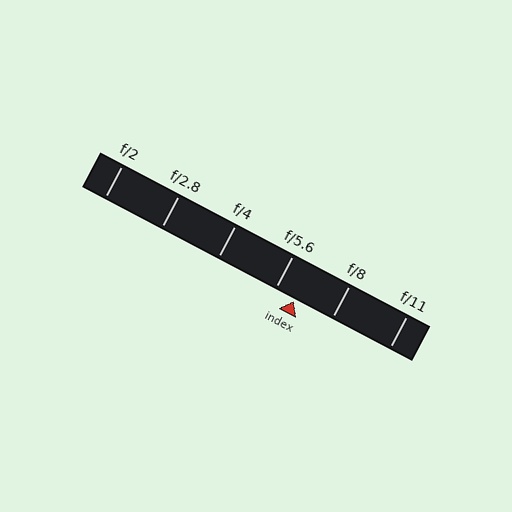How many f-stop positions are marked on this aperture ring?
There are 6 f-stop positions marked.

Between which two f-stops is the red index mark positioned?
The index mark is between f/5.6 and f/8.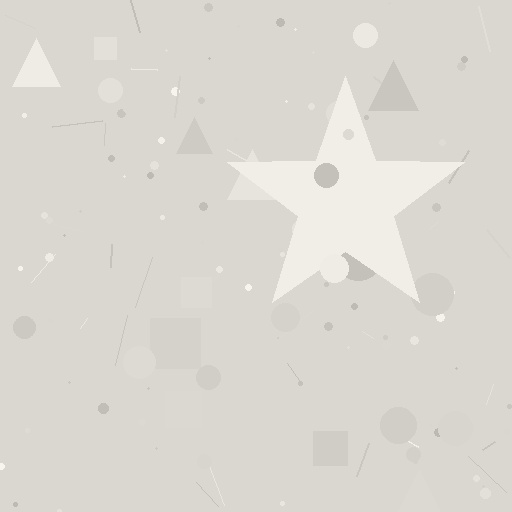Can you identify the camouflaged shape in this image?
The camouflaged shape is a star.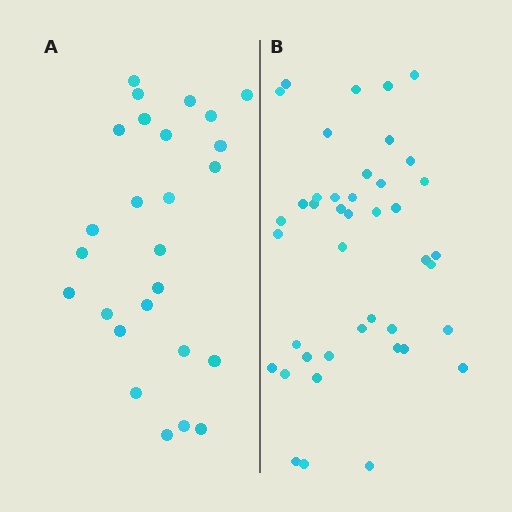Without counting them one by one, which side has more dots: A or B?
Region B (the right region) has more dots.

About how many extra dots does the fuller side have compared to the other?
Region B has approximately 15 more dots than region A.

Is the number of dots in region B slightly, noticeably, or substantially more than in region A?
Region B has substantially more. The ratio is roughly 1.6 to 1.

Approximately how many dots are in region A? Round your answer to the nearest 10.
About 30 dots. (The exact count is 26, which rounds to 30.)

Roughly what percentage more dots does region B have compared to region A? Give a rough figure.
About 60% more.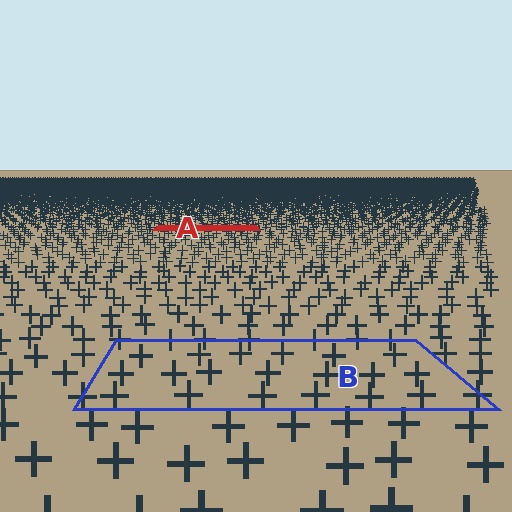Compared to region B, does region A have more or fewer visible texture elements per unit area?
Region A has more texture elements per unit area — they are packed more densely because it is farther away.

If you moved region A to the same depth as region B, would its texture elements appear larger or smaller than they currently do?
They would appear larger. At a closer depth, the same texture elements are projected at a bigger on-screen size.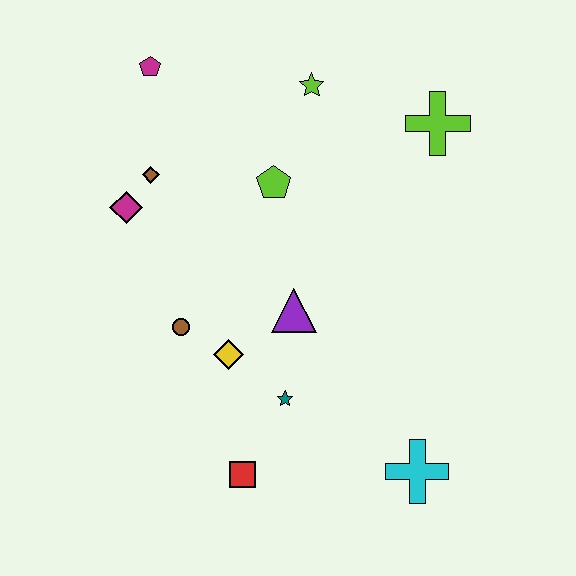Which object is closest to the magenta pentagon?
The brown diamond is closest to the magenta pentagon.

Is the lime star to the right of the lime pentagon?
Yes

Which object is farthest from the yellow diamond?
The lime cross is farthest from the yellow diamond.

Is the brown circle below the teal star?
No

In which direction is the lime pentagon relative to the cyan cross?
The lime pentagon is above the cyan cross.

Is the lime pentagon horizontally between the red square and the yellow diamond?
No